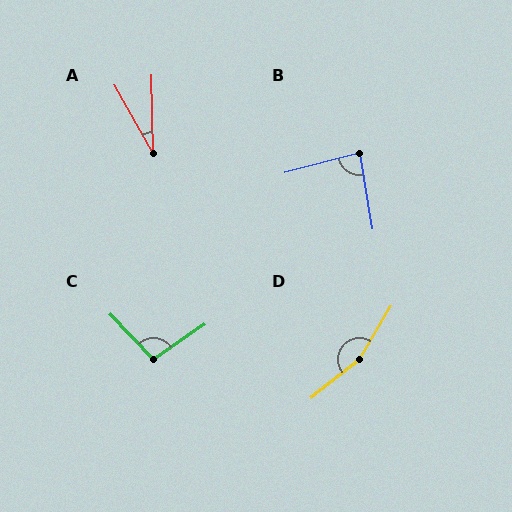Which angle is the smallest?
A, at approximately 28 degrees.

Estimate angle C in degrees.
Approximately 100 degrees.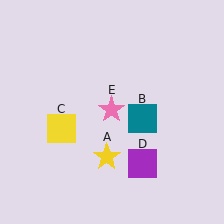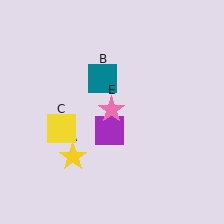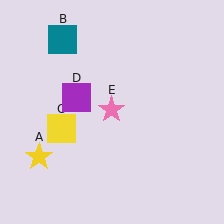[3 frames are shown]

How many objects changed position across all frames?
3 objects changed position: yellow star (object A), teal square (object B), purple square (object D).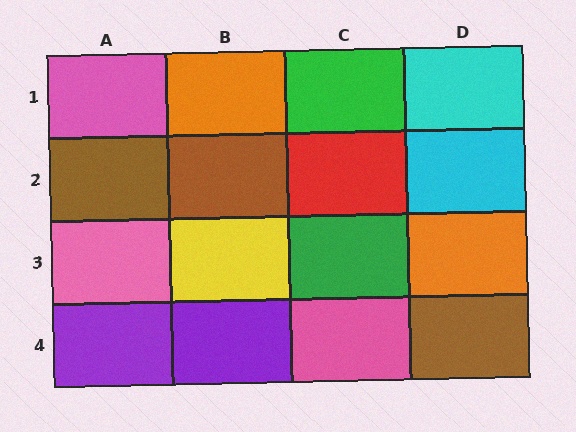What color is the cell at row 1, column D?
Cyan.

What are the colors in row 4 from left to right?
Purple, purple, pink, brown.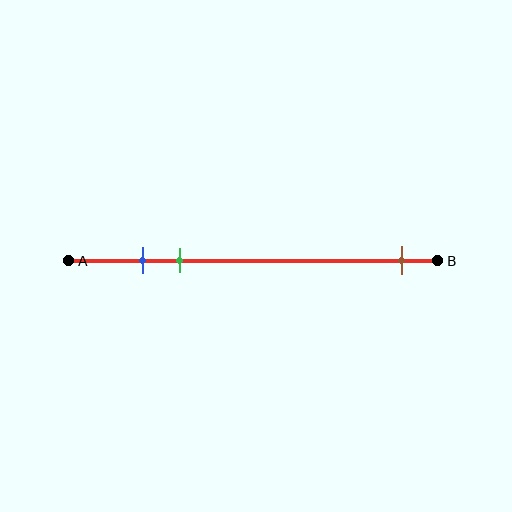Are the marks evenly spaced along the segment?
No, the marks are not evenly spaced.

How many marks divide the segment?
There are 3 marks dividing the segment.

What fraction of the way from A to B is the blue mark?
The blue mark is approximately 20% (0.2) of the way from A to B.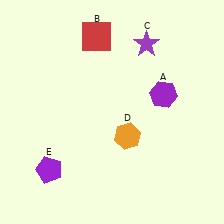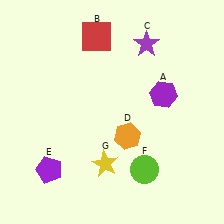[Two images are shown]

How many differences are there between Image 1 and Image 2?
There are 2 differences between the two images.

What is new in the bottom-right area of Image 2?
A lime circle (F) was added in the bottom-right area of Image 2.